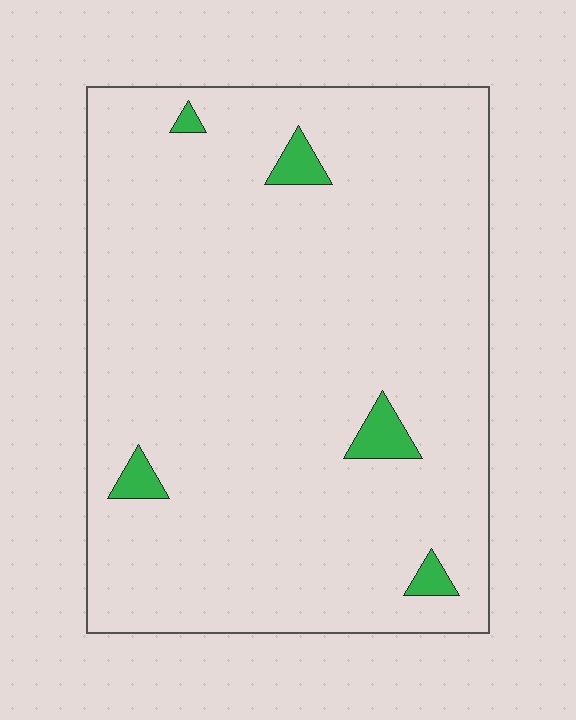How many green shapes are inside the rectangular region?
5.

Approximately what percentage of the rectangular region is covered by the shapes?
Approximately 5%.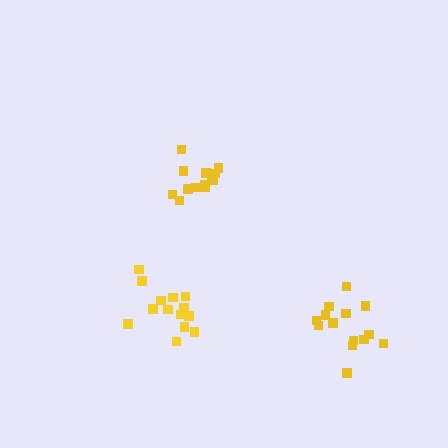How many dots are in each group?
Group 1: 13 dots, Group 2: 14 dots, Group 3: 14 dots (41 total).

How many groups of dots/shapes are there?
There are 3 groups.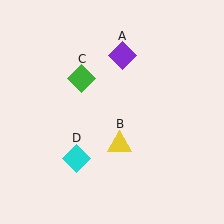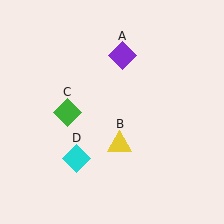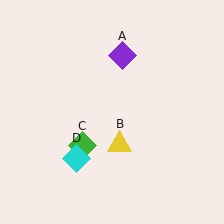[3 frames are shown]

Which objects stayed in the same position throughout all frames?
Purple diamond (object A) and yellow triangle (object B) and cyan diamond (object D) remained stationary.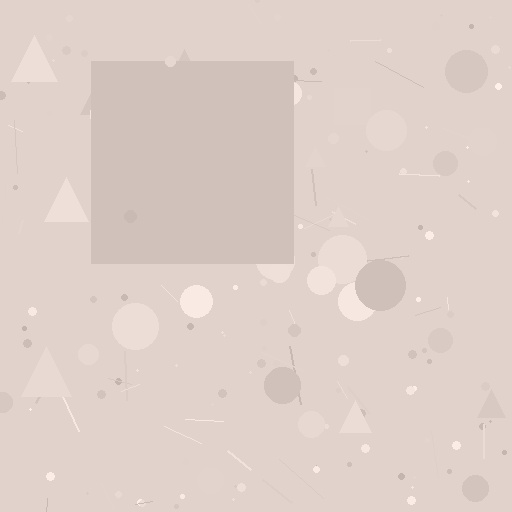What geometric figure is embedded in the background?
A square is embedded in the background.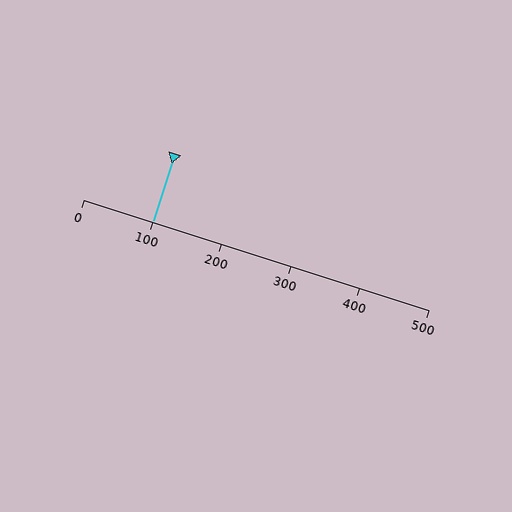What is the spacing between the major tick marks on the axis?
The major ticks are spaced 100 apart.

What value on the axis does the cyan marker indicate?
The marker indicates approximately 100.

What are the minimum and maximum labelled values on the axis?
The axis runs from 0 to 500.